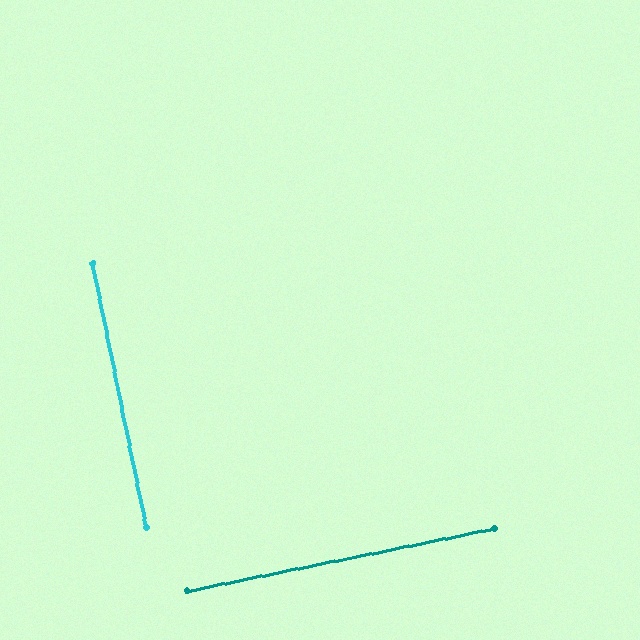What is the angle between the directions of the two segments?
Approximately 90 degrees.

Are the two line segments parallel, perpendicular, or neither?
Perpendicular — they meet at approximately 90°.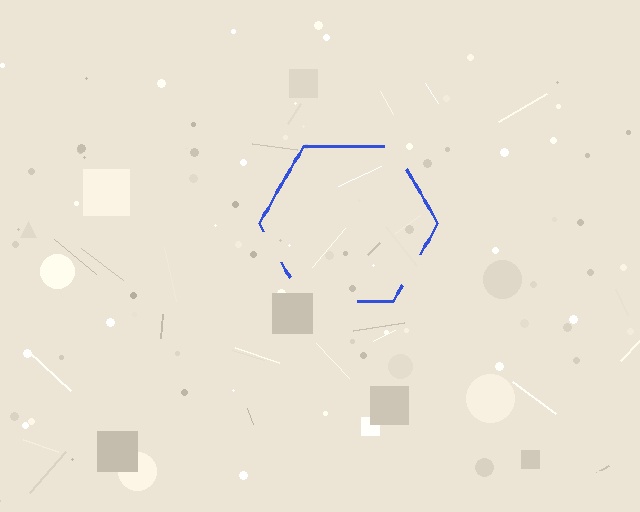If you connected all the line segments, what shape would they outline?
They would outline a hexagon.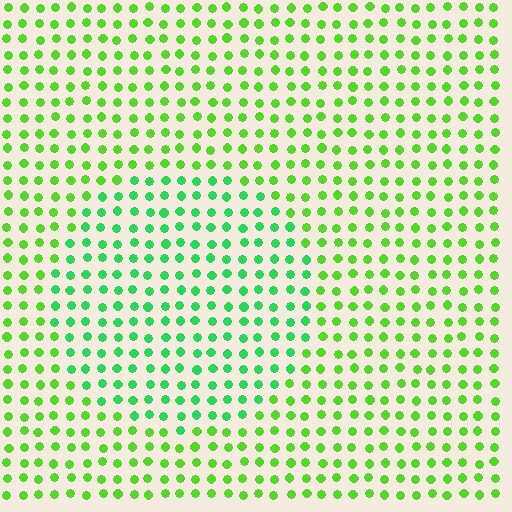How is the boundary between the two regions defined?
The boundary is defined purely by a slight shift in hue (about 31 degrees). Spacing, size, and orientation are identical on both sides.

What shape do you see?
I see a circle.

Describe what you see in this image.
The image is filled with small lime elements in a uniform arrangement. A circle-shaped region is visible where the elements are tinted to a slightly different hue, forming a subtle color boundary.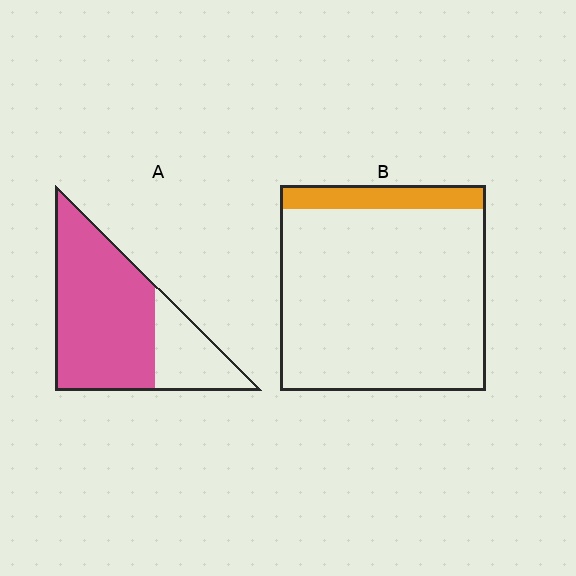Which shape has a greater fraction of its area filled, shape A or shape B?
Shape A.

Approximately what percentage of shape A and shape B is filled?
A is approximately 75% and B is approximately 10%.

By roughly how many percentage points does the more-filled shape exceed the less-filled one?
By roughly 60 percentage points (A over B).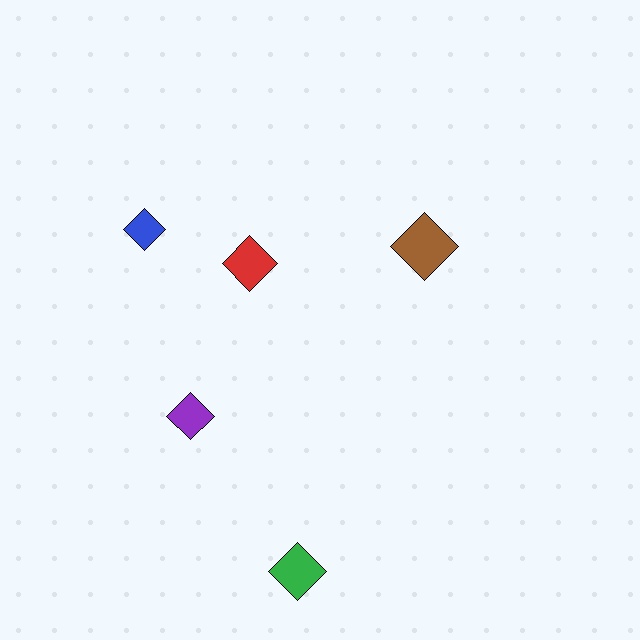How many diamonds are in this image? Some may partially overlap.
There are 5 diamonds.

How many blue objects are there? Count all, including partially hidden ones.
There is 1 blue object.